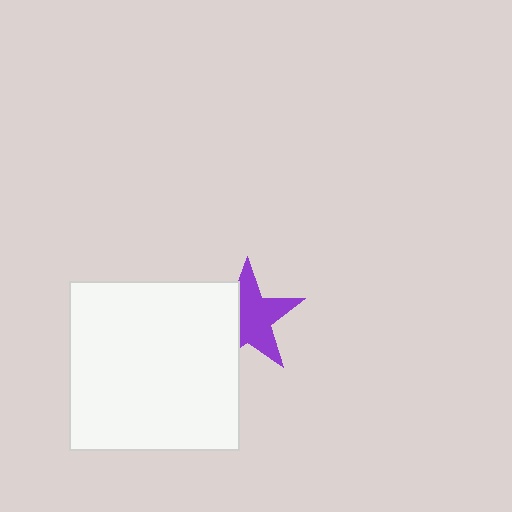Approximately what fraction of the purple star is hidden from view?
Roughly 36% of the purple star is hidden behind the white square.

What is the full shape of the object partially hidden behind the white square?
The partially hidden object is a purple star.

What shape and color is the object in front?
The object in front is a white square.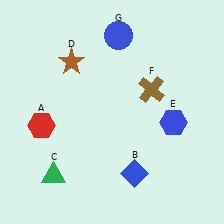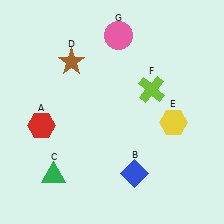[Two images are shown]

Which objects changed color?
E changed from blue to yellow. F changed from brown to lime. G changed from blue to pink.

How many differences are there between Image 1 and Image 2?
There are 3 differences between the two images.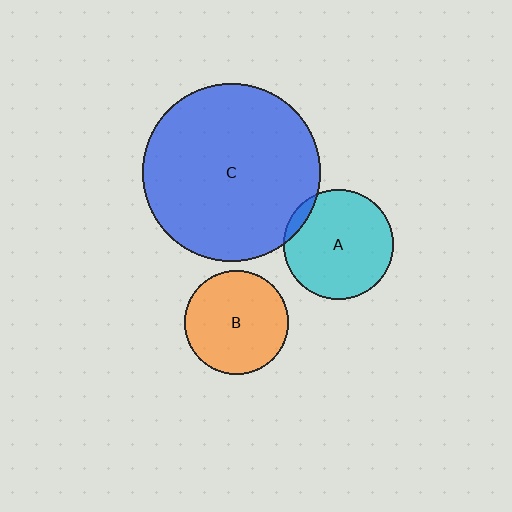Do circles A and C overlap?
Yes.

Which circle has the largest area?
Circle C (blue).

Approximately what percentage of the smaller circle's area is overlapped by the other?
Approximately 5%.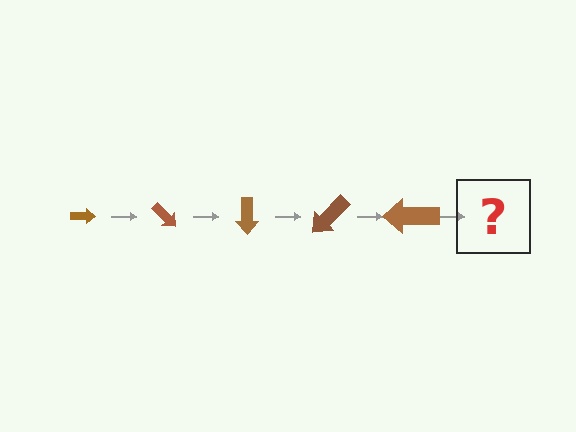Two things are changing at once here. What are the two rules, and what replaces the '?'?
The two rules are that the arrow grows larger each step and it rotates 45 degrees each step. The '?' should be an arrow, larger than the previous one and rotated 225 degrees from the start.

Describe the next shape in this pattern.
It should be an arrow, larger than the previous one and rotated 225 degrees from the start.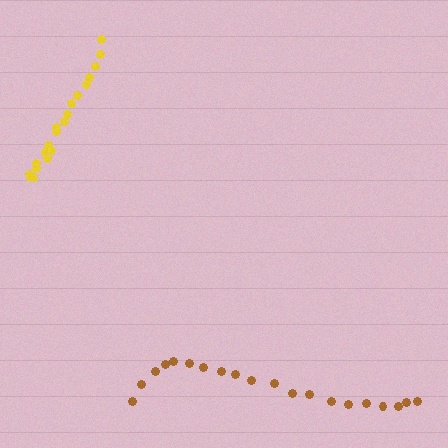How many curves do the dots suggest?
There are 2 distinct paths.